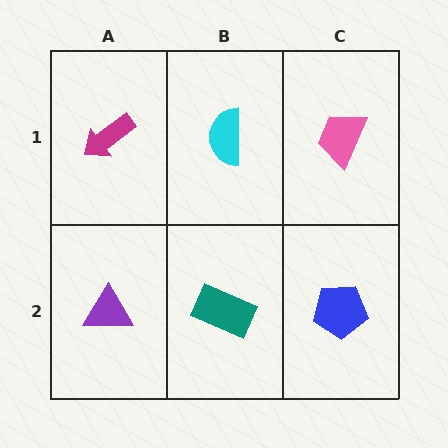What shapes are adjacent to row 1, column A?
A purple triangle (row 2, column A), a cyan semicircle (row 1, column B).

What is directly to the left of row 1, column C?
A cyan semicircle.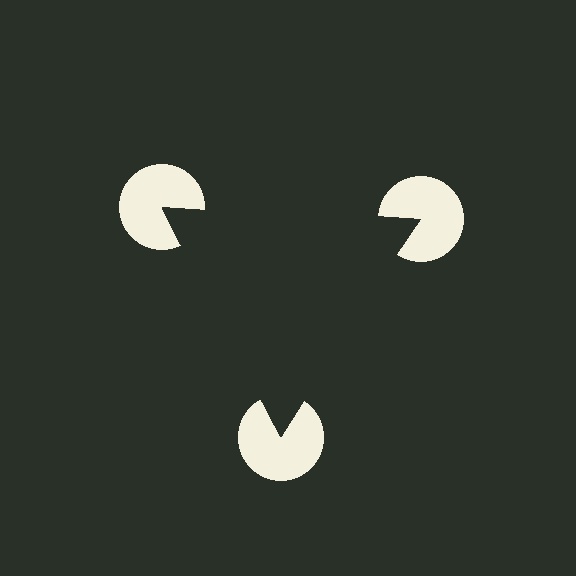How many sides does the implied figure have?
3 sides.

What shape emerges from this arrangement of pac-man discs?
An illusory triangle — its edges are inferred from the aligned wedge cuts in the pac-man discs, not physically drawn.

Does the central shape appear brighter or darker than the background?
It typically appears slightly darker than the background, even though no actual brightness change is drawn.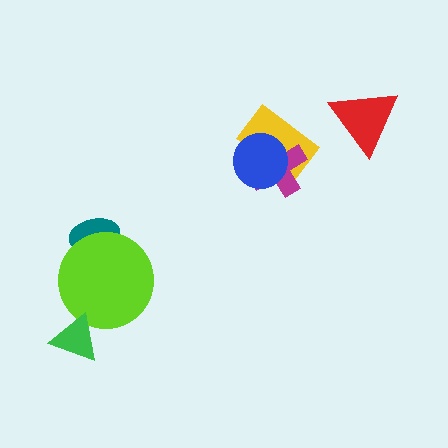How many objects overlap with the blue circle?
2 objects overlap with the blue circle.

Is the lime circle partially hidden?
Yes, it is partially covered by another shape.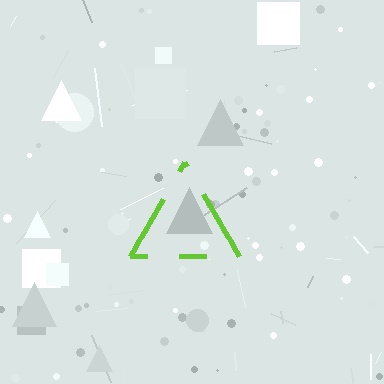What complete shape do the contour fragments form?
The contour fragments form a triangle.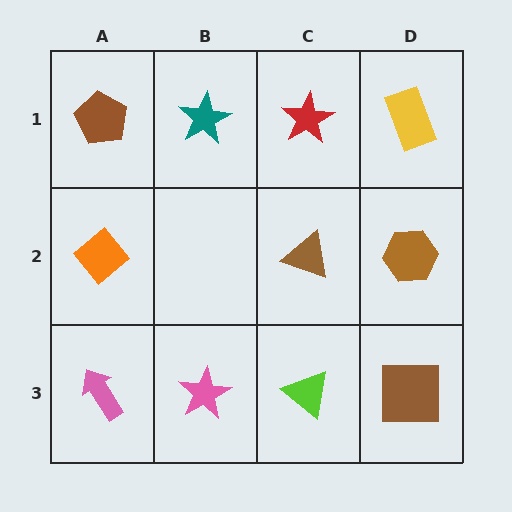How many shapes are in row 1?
4 shapes.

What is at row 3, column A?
A pink arrow.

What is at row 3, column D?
A brown square.